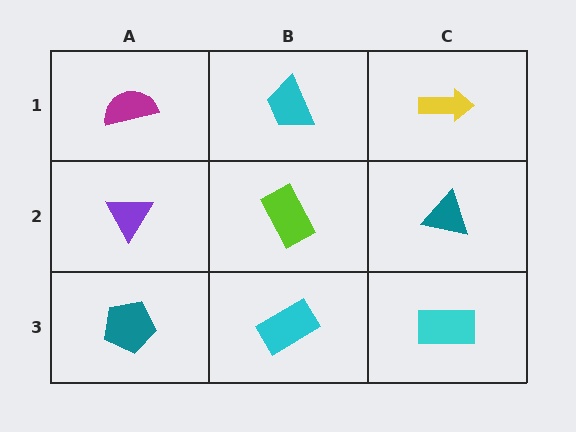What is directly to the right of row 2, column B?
A teal triangle.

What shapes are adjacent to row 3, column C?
A teal triangle (row 2, column C), a cyan rectangle (row 3, column B).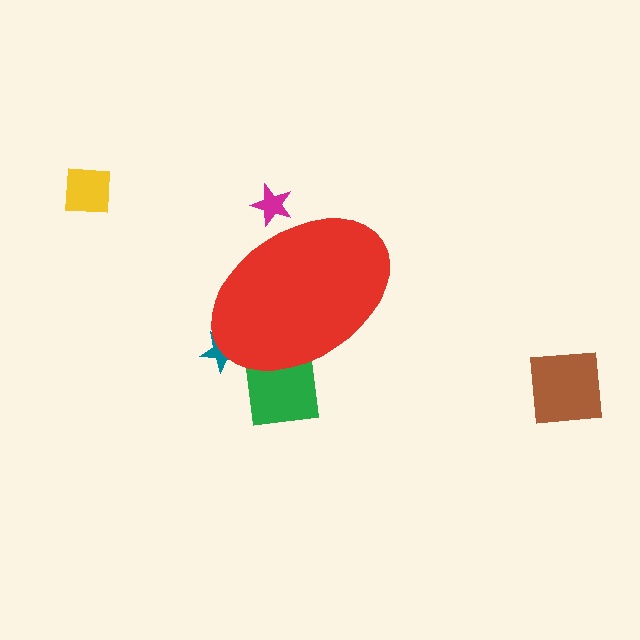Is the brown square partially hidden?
No, the brown square is fully visible.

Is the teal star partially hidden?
Yes, the teal star is partially hidden behind the red ellipse.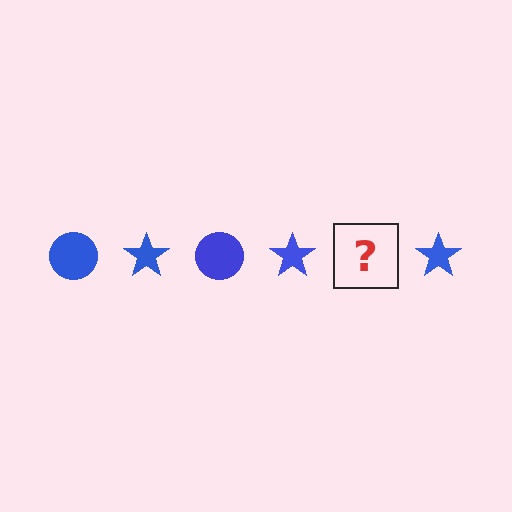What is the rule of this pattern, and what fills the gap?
The rule is that the pattern cycles through circle, star shapes in blue. The gap should be filled with a blue circle.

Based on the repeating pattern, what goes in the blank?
The blank should be a blue circle.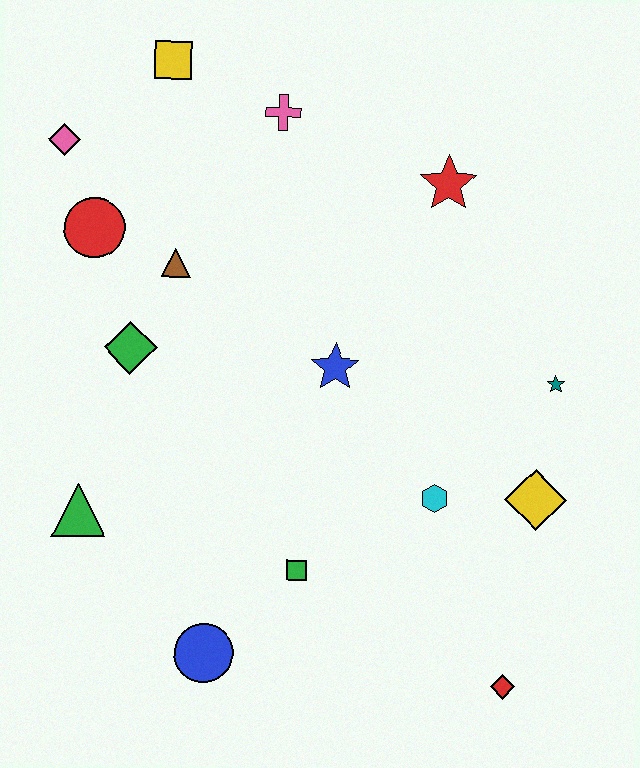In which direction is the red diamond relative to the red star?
The red diamond is below the red star.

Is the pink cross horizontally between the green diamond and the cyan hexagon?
Yes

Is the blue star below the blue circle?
No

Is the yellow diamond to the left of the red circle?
No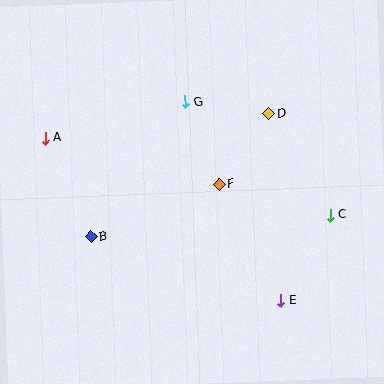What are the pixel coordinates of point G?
Point G is at (185, 102).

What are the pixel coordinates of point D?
Point D is at (269, 114).